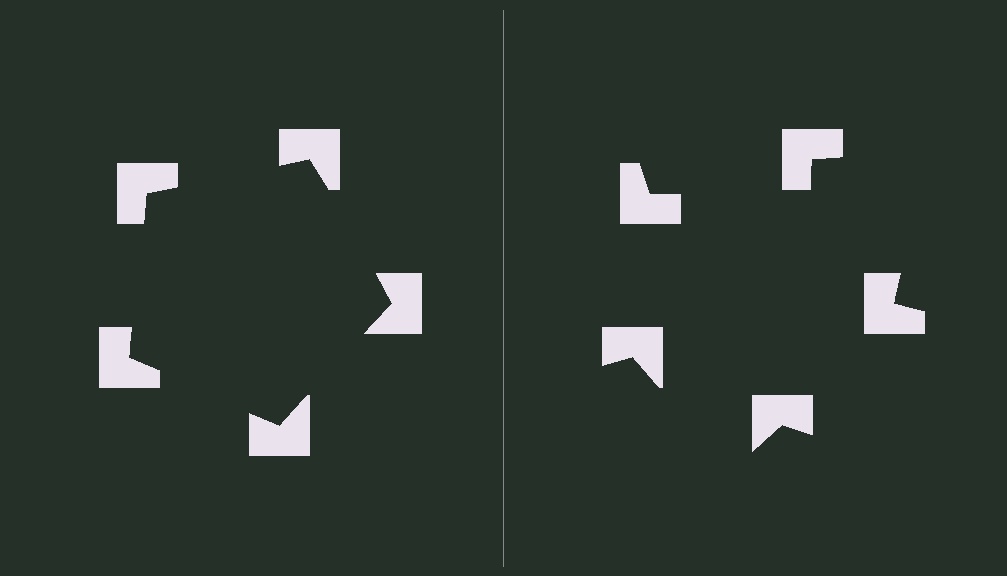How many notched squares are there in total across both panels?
10 — 5 on each side.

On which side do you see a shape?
An illusory pentagon appears on the left side. On the right side the wedge cuts are rotated, so no coherent shape forms.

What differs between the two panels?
The notched squares are positioned identically on both sides; only the wedge orientations differ. On the left they align to a pentagon; on the right they are misaligned.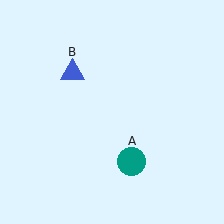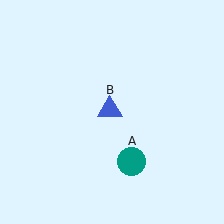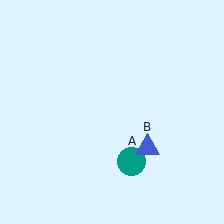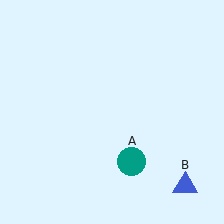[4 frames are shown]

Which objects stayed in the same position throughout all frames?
Teal circle (object A) remained stationary.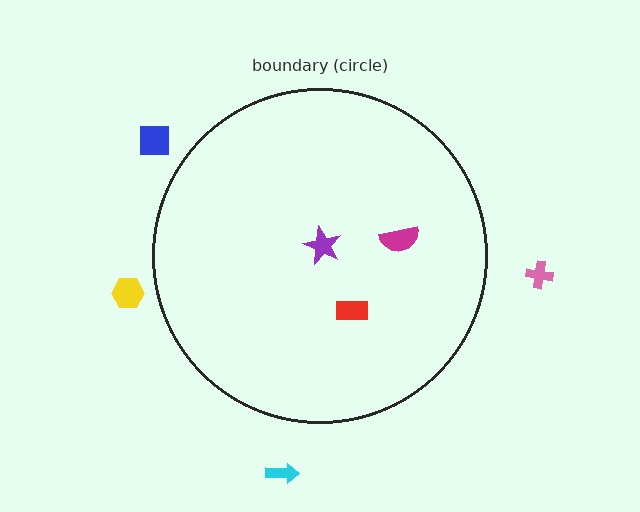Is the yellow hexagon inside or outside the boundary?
Outside.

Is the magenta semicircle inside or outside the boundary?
Inside.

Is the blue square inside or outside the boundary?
Outside.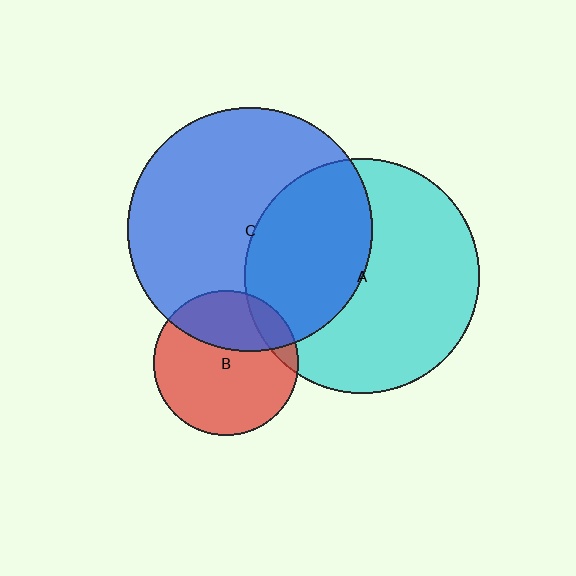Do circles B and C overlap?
Yes.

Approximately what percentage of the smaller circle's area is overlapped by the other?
Approximately 35%.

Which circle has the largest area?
Circle C (blue).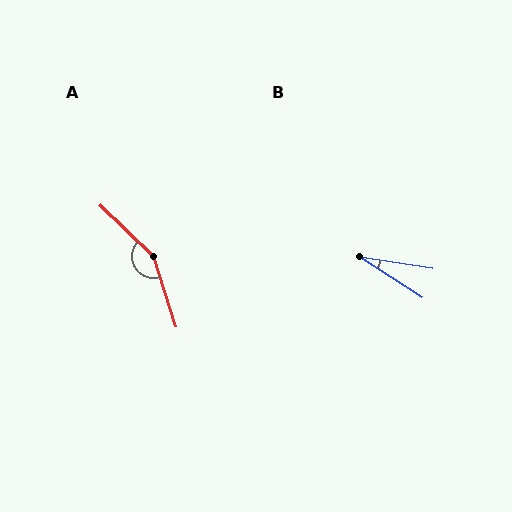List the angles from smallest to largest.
B (24°), A (151°).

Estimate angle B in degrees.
Approximately 24 degrees.